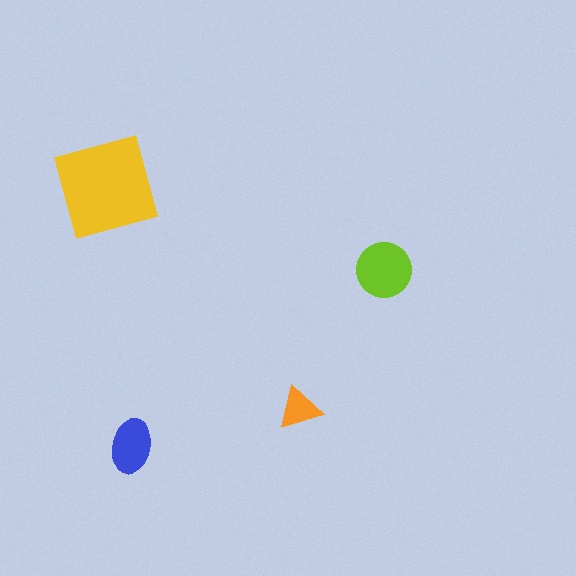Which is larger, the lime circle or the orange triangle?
The lime circle.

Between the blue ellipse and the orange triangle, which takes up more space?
The blue ellipse.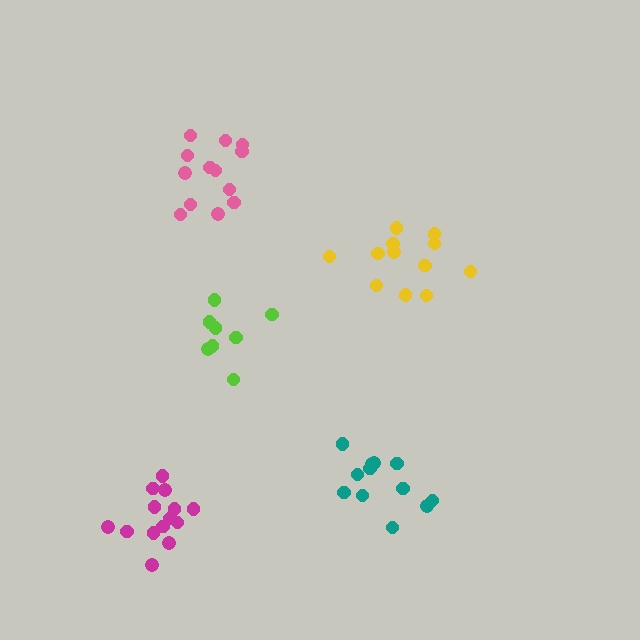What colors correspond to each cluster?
The clusters are colored: yellow, teal, pink, lime, magenta.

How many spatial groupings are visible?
There are 5 spatial groupings.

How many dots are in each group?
Group 1: 12 dots, Group 2: 12 dots, Group 3: 13 dots, Group 4: 8 dots, Group 5: 14 dots (59 total).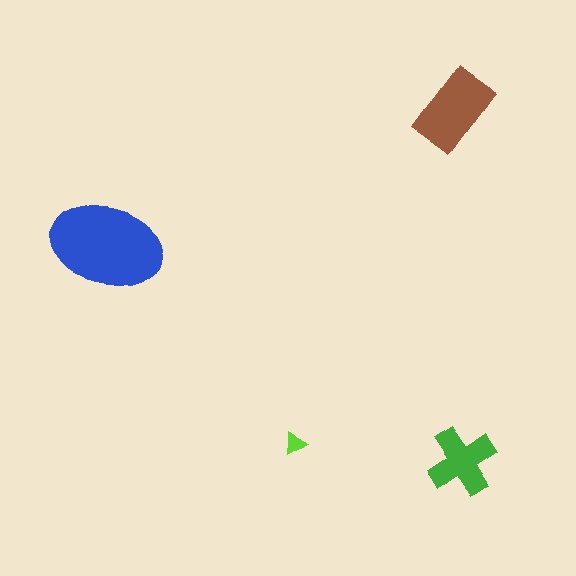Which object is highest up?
The brown rectangle is topmost.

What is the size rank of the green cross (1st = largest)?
3rd.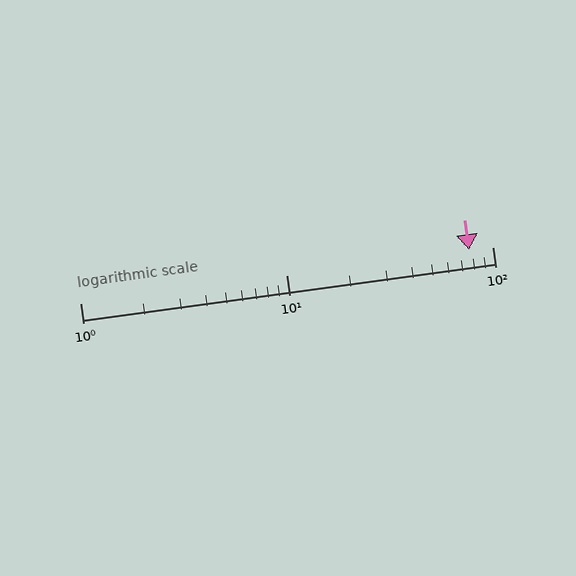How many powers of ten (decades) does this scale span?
The scale spans 2 decades, from 1 to 100.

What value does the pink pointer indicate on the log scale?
The pointer indicates approximately 77.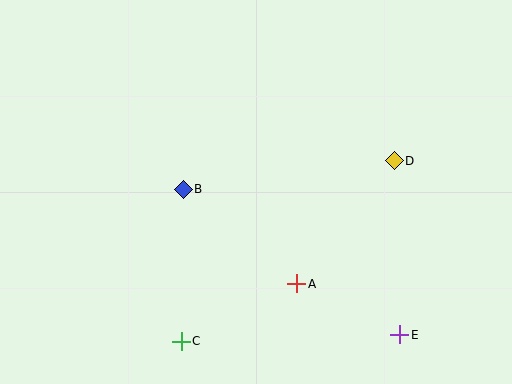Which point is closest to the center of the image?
Point B at (183, 189) is closest to the center.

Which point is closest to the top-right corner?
Point D is closest to the top-right corner.